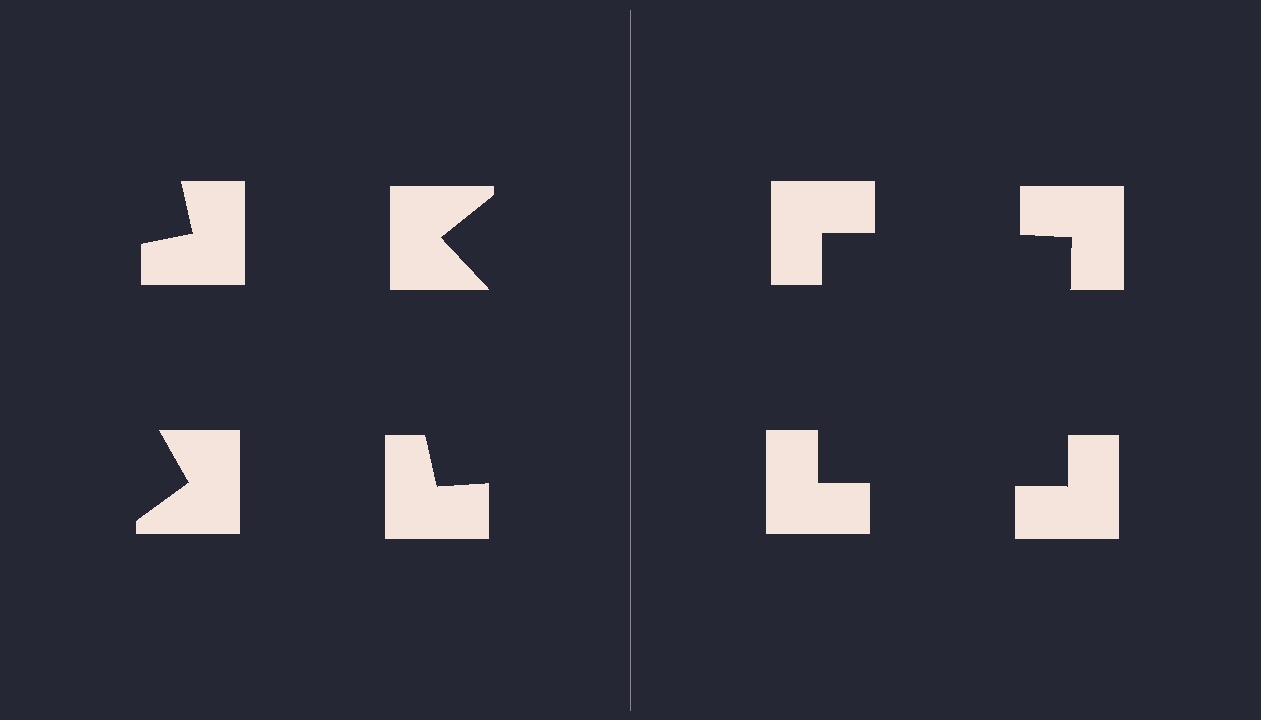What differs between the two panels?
The notched squares are positioned identically on both sides; only the wedge orientations differ. On the right they align to a square; on the left they are misaligned.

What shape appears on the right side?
An illusory square.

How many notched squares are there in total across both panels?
8 — 4 on each side.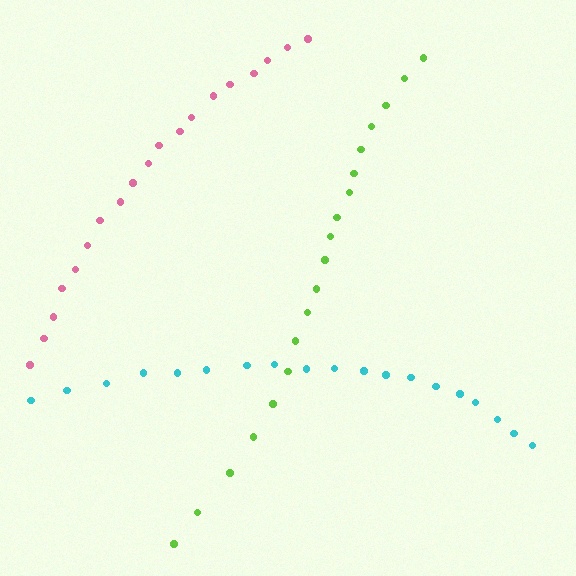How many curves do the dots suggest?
There are 3 distinct paths.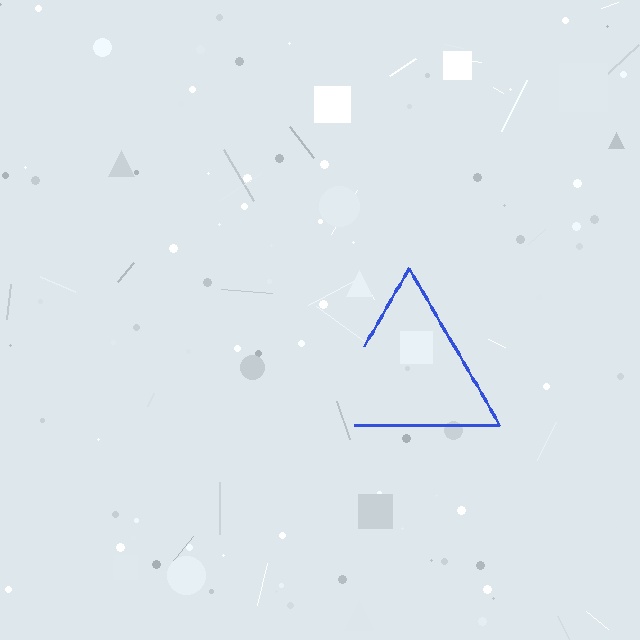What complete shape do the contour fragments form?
The contour fragments form a triangle.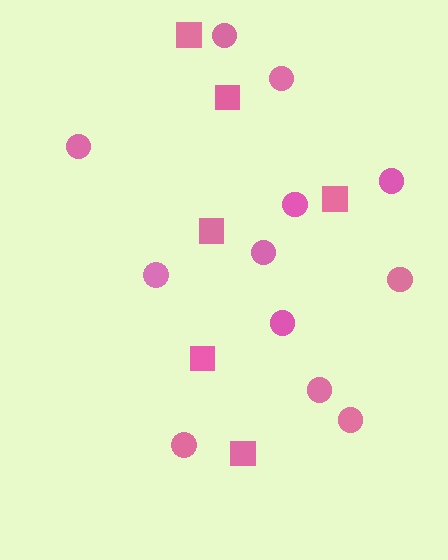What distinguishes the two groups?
There are 2 groups: one group of squares (6) and one group of circles (12).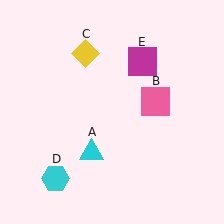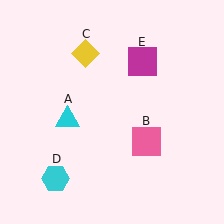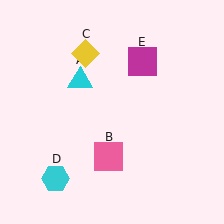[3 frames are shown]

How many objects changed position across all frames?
2 objects changed position: cyan triangle (object A), pink square (object B).